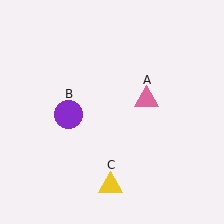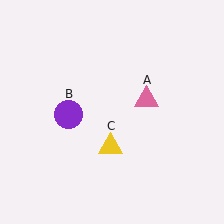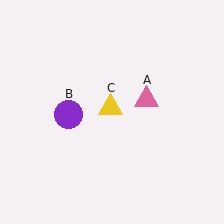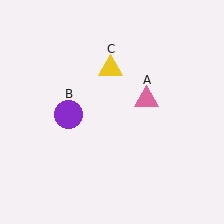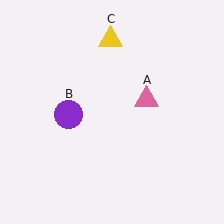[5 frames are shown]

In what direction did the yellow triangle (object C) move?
The yellow triangle (object C) moved up.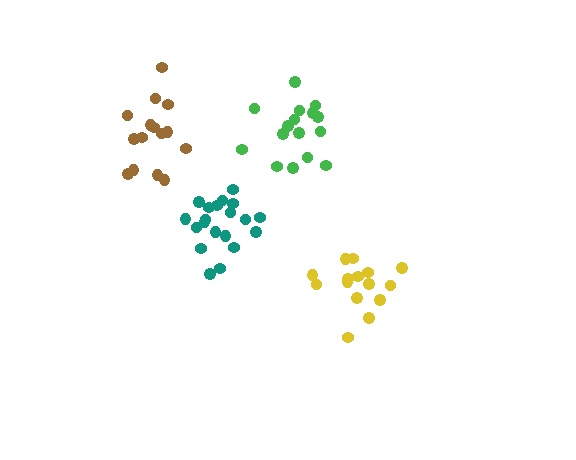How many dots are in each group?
Group 1: 16 dots, Group 2: 20 dots, Group 3: 15 dots, Group 4: 15 dots (66 total).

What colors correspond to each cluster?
The clusters are colored: green, teal, yellow, brown.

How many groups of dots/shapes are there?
There are 4 groups.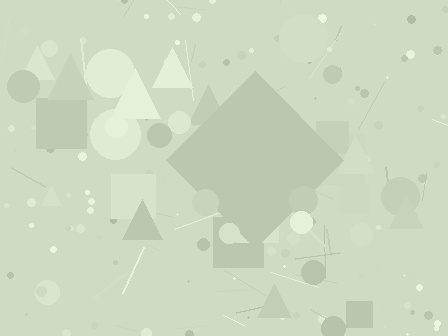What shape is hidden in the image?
A diamond is hidden in the image.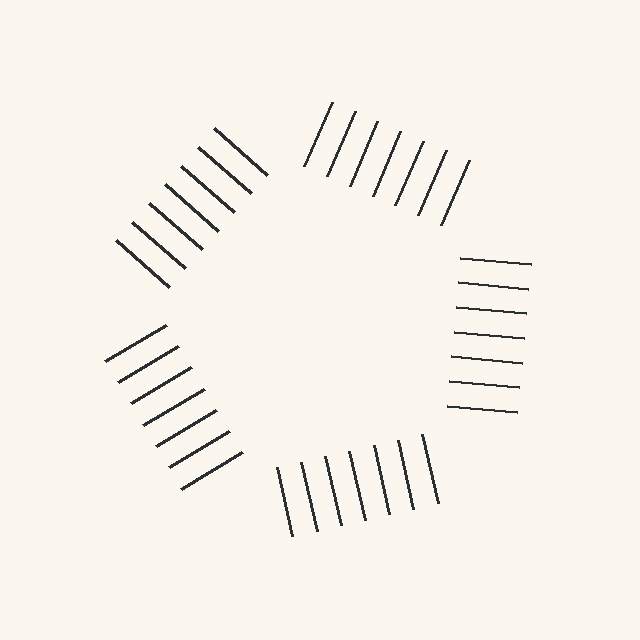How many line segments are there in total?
35 — 7 along each of the 5 edges.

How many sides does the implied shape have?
5 sides — the line-ends trace a pentagon.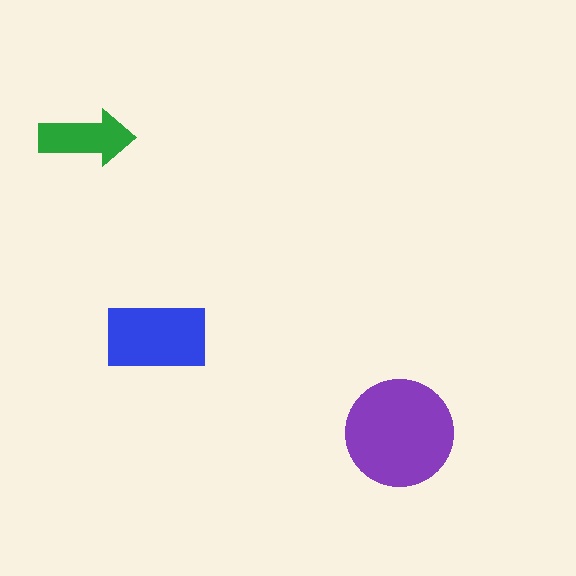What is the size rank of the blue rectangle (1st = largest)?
2nd.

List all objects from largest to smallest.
The purple circle, the blue rectangle, the green arrow.